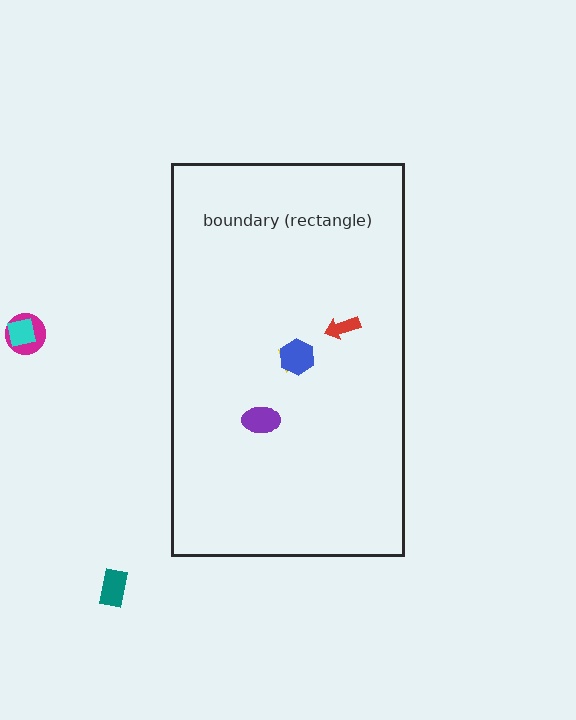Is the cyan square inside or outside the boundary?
Outside.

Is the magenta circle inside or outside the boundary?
Outside.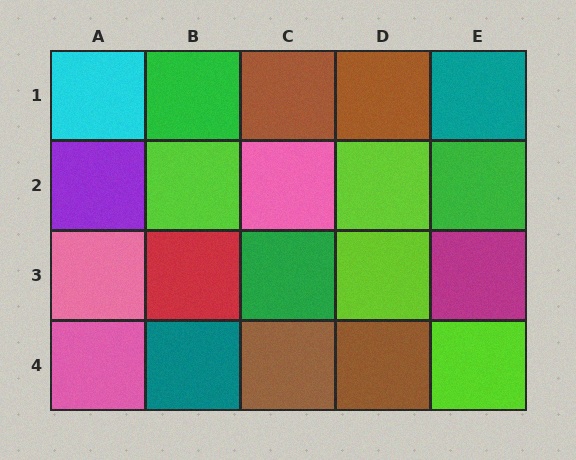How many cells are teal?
2 cells are teal.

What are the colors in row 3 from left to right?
Pink, red, green, lime, magenta.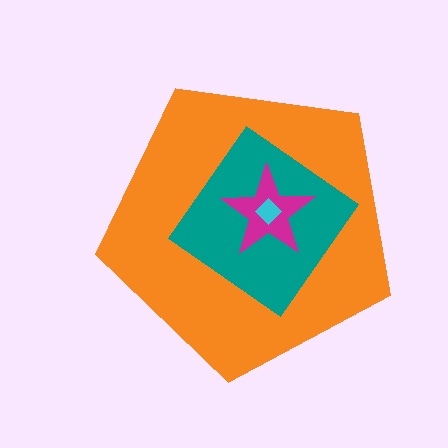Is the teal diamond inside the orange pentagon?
Yes.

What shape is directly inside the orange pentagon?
The teal diamond.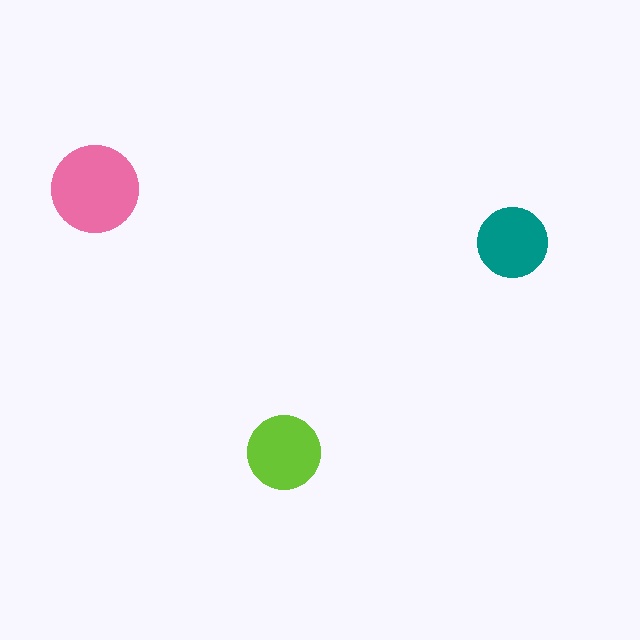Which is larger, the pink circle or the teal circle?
The pink one.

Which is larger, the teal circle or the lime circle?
The lime one.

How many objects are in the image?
There are 3 objects in the image.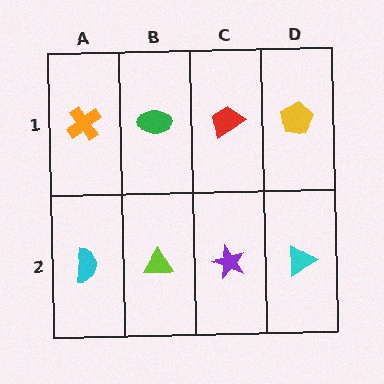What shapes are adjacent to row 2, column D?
A yellow pentagon (row 1, column D), a purple star (row 2, column C).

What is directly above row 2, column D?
A yellow pentagon.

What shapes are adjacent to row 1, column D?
A cyan triangle (row 2, column D), a red trapezoid (row 1, column C).